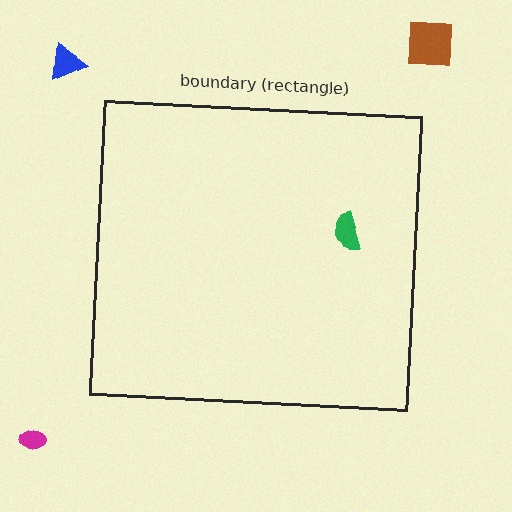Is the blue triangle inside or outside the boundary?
Outside.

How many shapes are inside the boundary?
1 inside, 3 outside.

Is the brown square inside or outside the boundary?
Outside.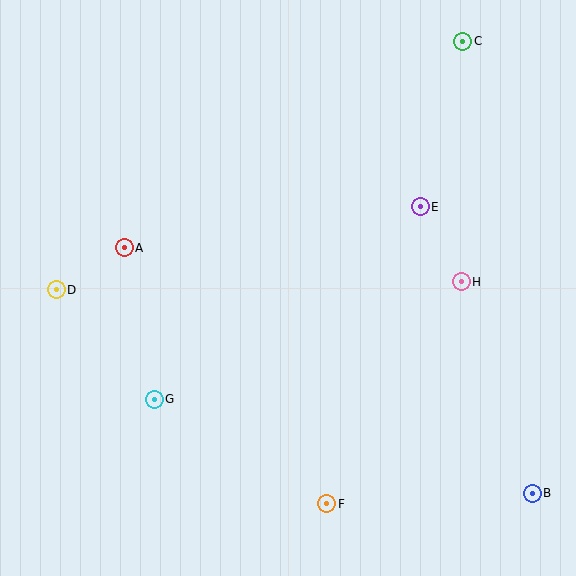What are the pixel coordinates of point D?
Point D is at (56, 290).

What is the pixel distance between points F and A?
The distance between F and A is 326 pixels.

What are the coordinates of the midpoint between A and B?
The midpoint between A and B is at (328, 371).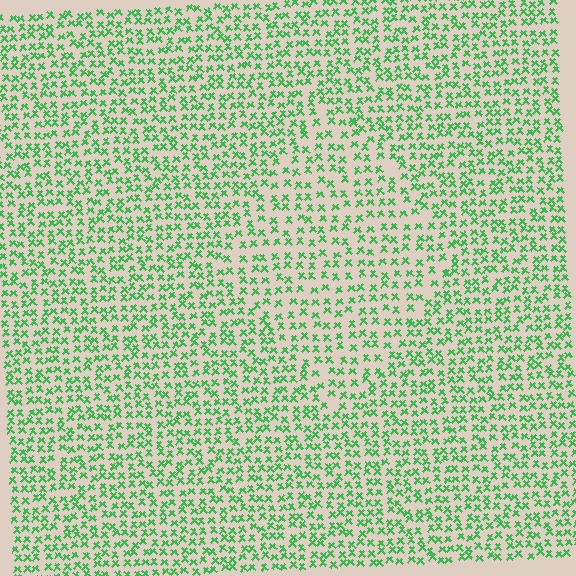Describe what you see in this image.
The image contains small green elements arranged at two different densities. A diamond-shaped region is visible where the elements are less densely packed than the surrounding area.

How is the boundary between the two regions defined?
The boundary is defined by a change in element density (approximately 1.5x ratio). All elements are the same color, size, and shape.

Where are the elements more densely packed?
The elements are more densely packed outside the diamond boundary.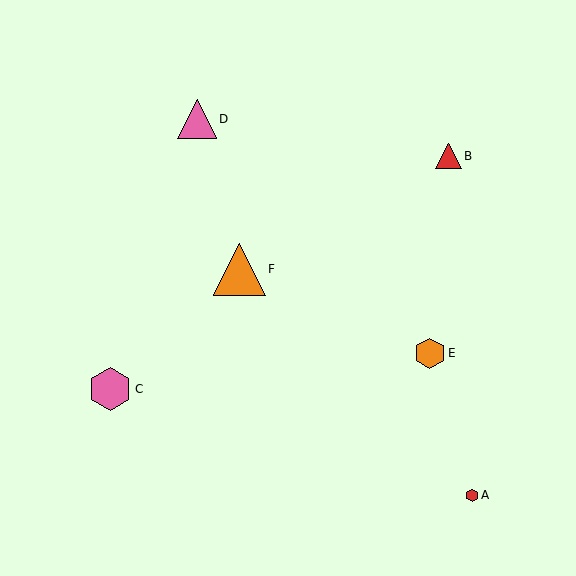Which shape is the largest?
The orange triangle (labeled F) is the largest.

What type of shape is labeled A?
Shape A is a red hexagon.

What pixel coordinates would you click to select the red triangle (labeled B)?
Click at (448, 156) to select the red triangle B.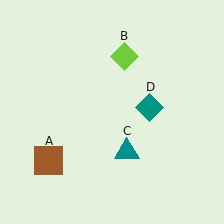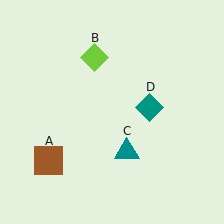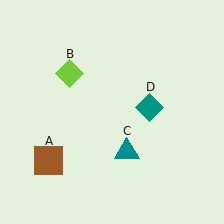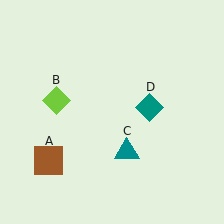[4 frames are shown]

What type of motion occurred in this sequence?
The lime diamond (object B) rotated counterclockwise around the center of the scene.